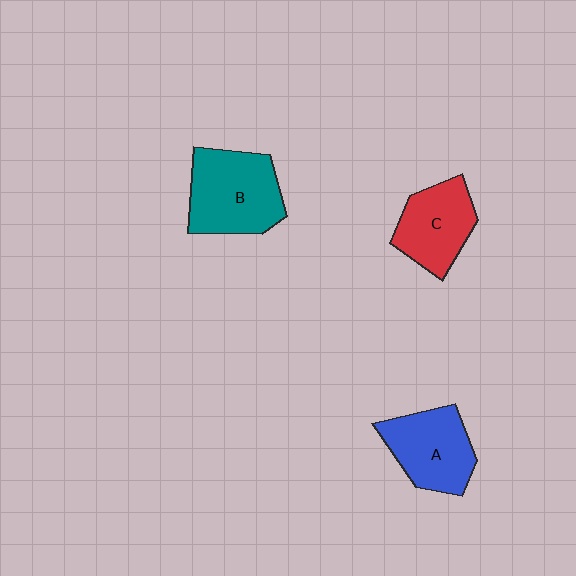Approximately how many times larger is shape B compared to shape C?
Approximately 1.3 times.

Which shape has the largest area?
Shape B (teal).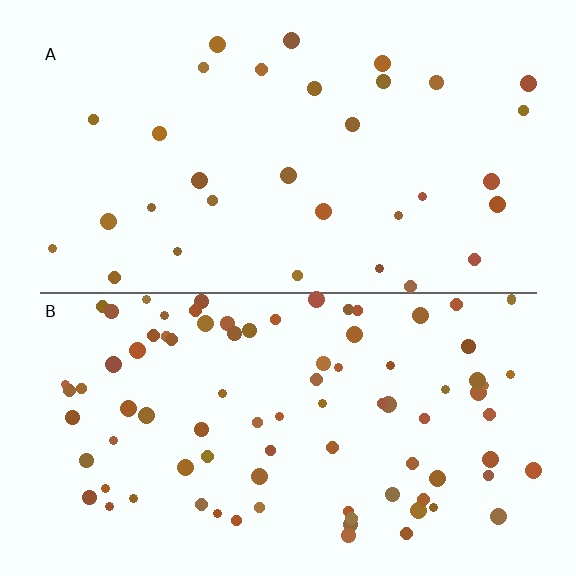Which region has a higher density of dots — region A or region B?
B (the bottom).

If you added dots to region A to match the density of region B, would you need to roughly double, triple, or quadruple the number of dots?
Approximately triple.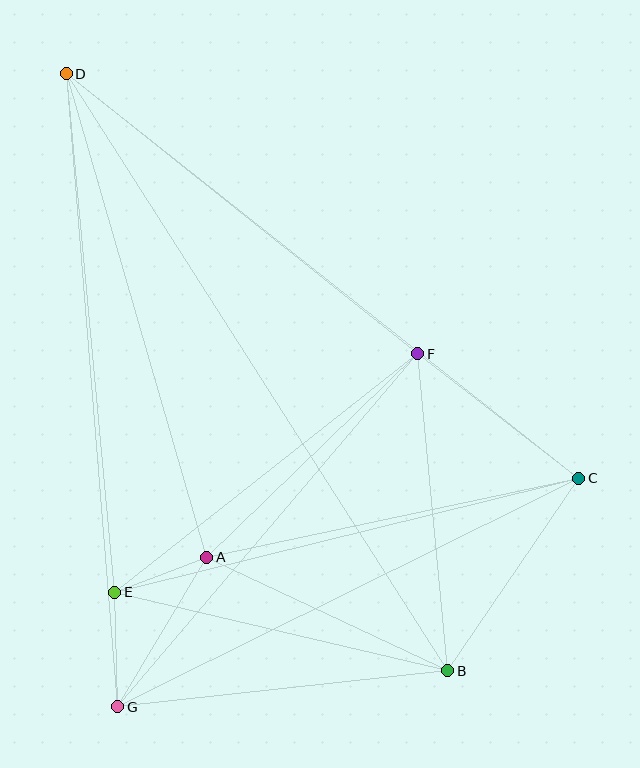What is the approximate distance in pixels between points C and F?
The distance between C and F is approximately 203 pixels.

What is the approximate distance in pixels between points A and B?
The distance between A and B is approximately 266 pixels.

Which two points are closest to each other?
Points A and E are closest to each other.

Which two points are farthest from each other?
Points B and D are farthest from each other.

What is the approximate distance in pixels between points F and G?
The distance between F and G is approximately 463 pixels.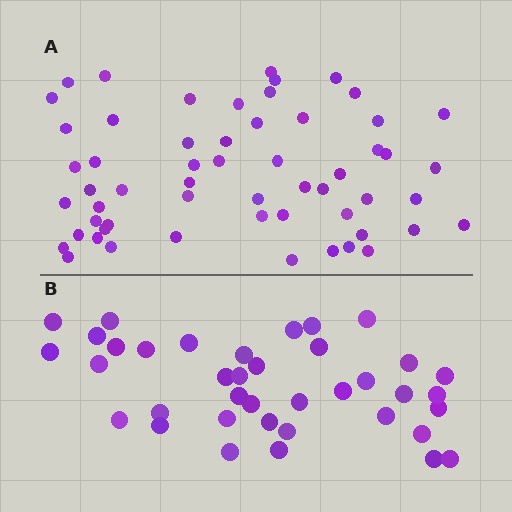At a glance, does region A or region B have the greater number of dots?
Region A (the top region) has more dots.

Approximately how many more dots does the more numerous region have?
Region A has approximately 20 more dots than region B.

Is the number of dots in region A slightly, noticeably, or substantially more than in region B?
Region A has substantially more. The ratio is roughly 1.5 to 1.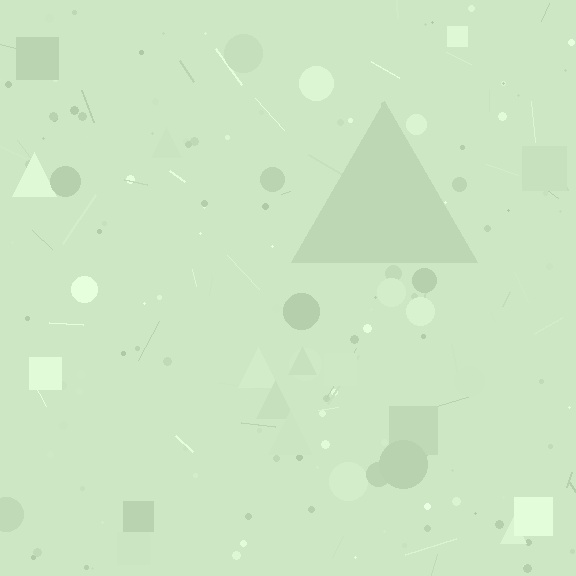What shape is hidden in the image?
A triangle is hidden in the image.